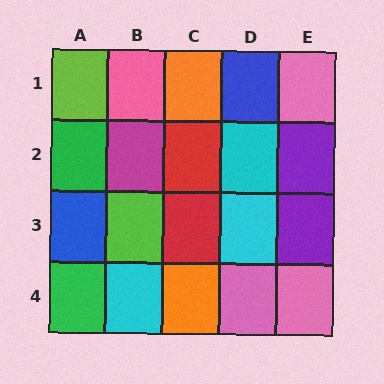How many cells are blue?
2 cells are blue.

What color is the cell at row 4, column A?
Green.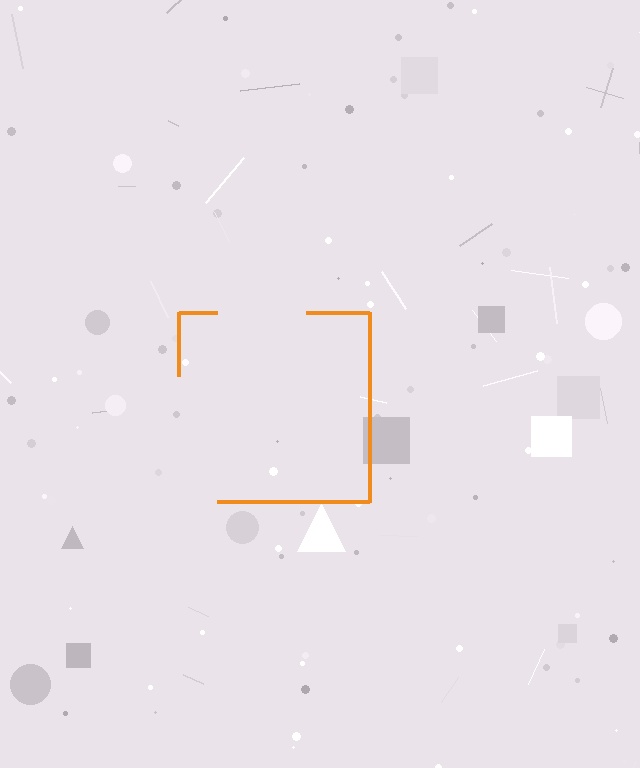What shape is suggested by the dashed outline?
The dashed outline suggests a square.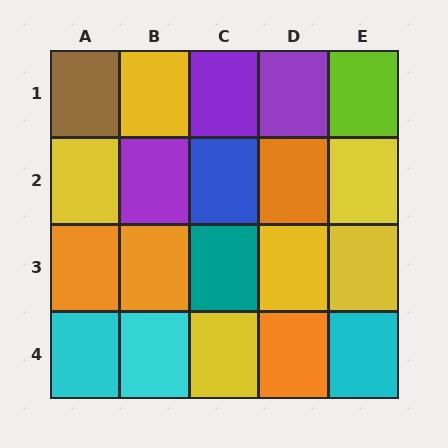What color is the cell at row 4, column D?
Orange.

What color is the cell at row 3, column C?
Teal.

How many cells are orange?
4 cells are orange.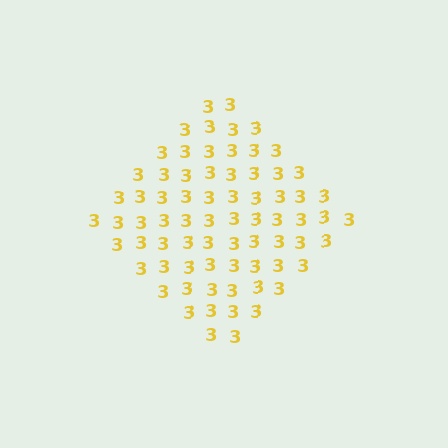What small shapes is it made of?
It is made of small digit 3's.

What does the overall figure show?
The overall figure shows a diamond.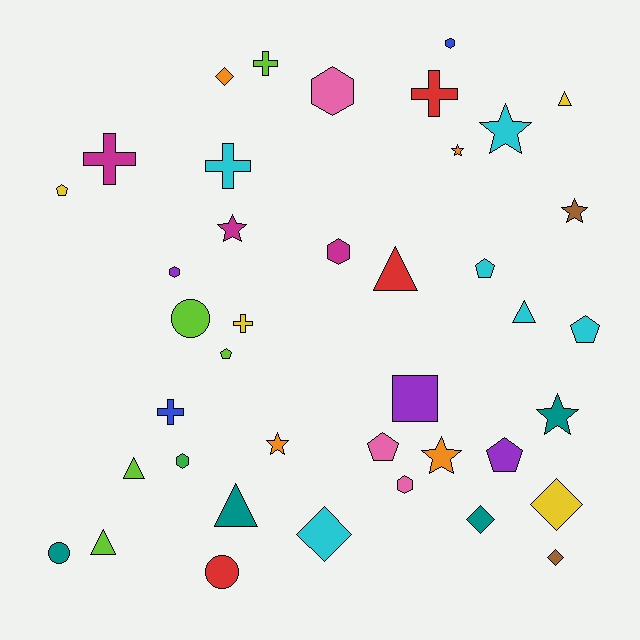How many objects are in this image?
There are 40 objects.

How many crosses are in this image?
There are 6 crosses.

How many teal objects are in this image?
There are 4 teal objects.